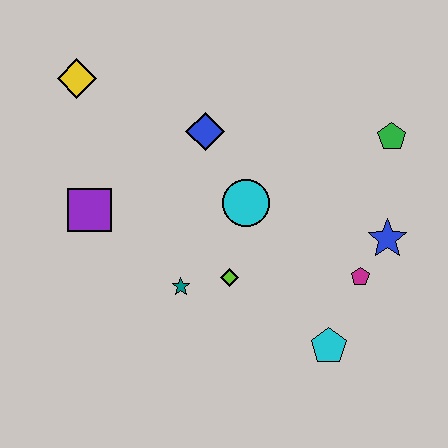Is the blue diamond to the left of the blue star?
Yes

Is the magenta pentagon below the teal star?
No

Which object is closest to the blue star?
The magenta pentagon is closest to the blue star.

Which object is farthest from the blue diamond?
The cyan pentagon is farthest from the blue diamond.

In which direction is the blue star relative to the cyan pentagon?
The blue star is above the cyan pentagon.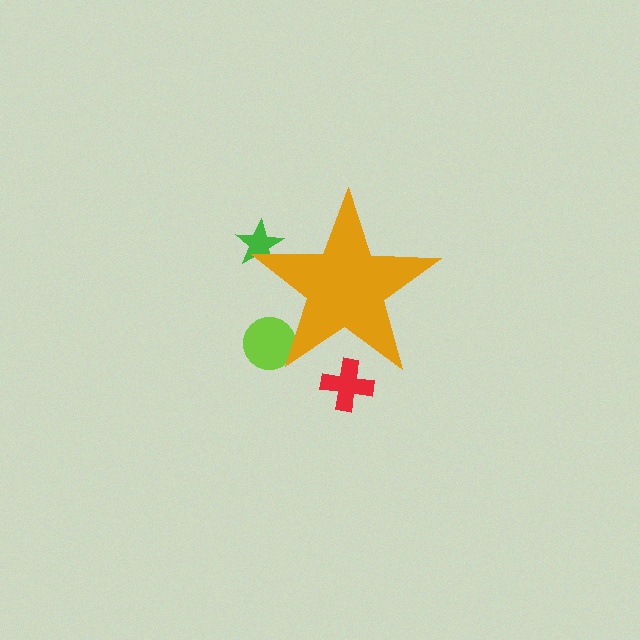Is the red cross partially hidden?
Yes, the red cross is partially hidden behind the orange star.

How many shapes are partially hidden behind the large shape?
3 shapes are partially hidden.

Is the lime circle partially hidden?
Yes, the lime circle is partially hidden behind the orange star.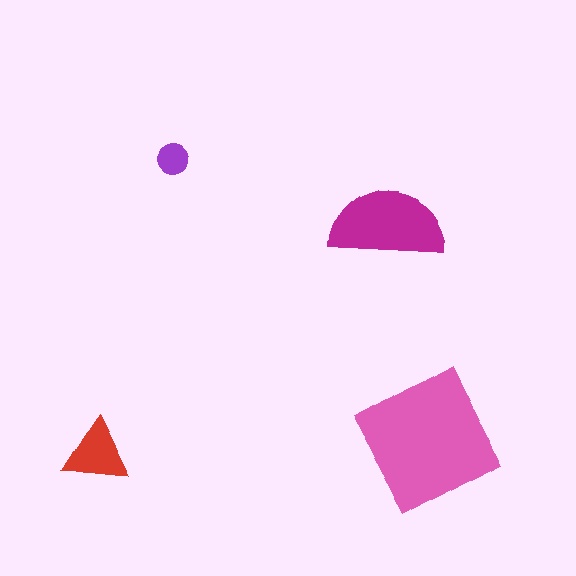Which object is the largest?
The pink square.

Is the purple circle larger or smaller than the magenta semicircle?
Smaller.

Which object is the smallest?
The purple circle.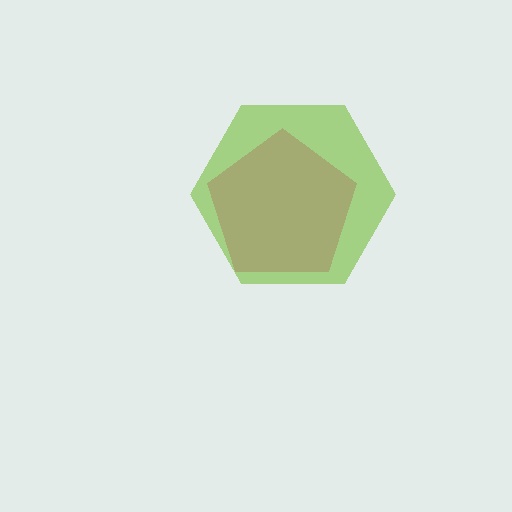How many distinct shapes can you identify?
There are 2 distinct shapes: a pink pentagon, a lime hexagon.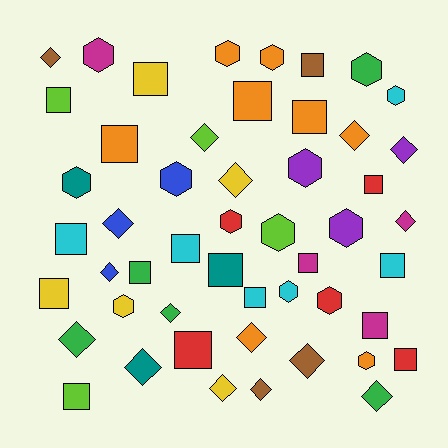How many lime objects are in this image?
There are 4 lime objects.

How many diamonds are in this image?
There are 16 diamonds.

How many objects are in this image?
There are 50 objects.